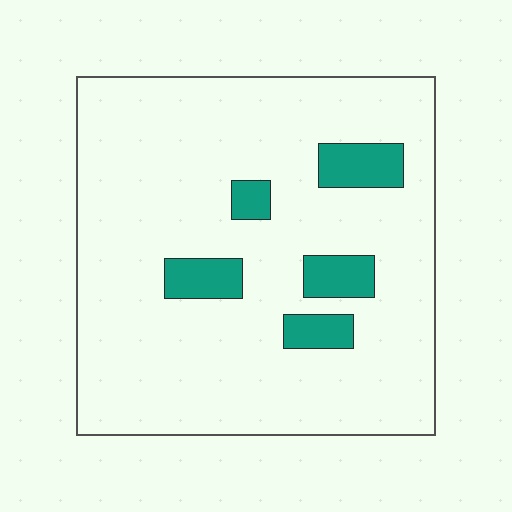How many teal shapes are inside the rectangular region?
5.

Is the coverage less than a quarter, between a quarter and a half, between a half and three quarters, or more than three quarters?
Less than a quarter.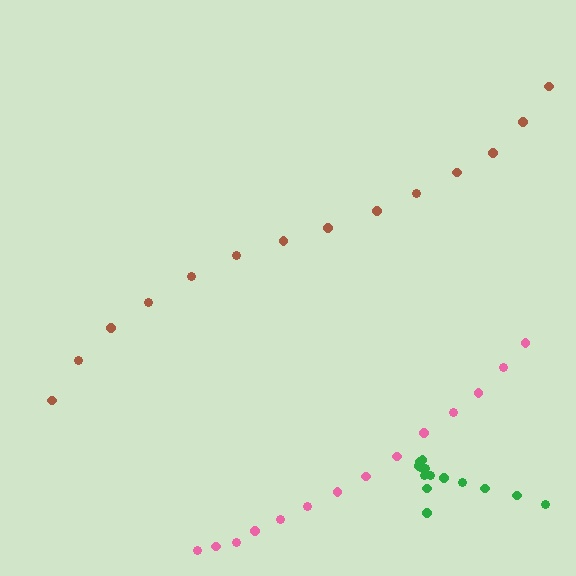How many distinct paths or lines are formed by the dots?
There are 3 distinct paths.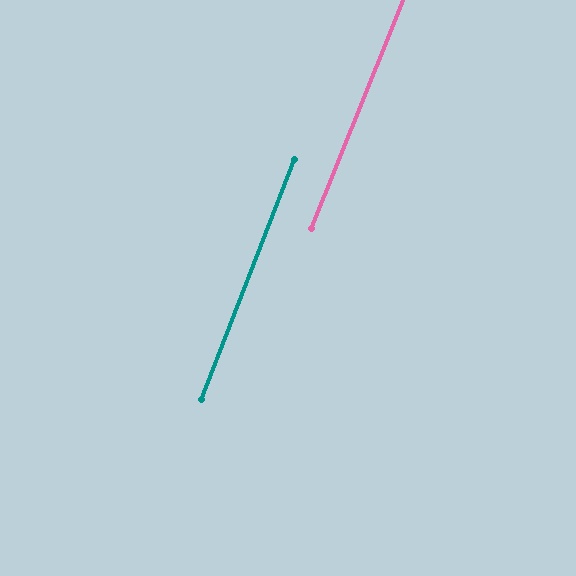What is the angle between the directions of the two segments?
Approximately 1 degree.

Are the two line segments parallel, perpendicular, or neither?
Parallel — their directions differ by only 0.8°.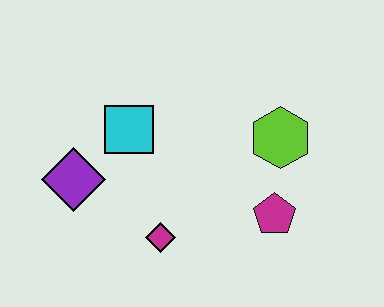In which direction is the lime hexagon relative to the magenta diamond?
The lime hexagon is to the right of the magenta diamond.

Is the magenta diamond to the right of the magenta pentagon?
No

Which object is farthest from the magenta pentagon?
The purple diamond is farthest from the magenta pentagon.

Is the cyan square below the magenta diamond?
No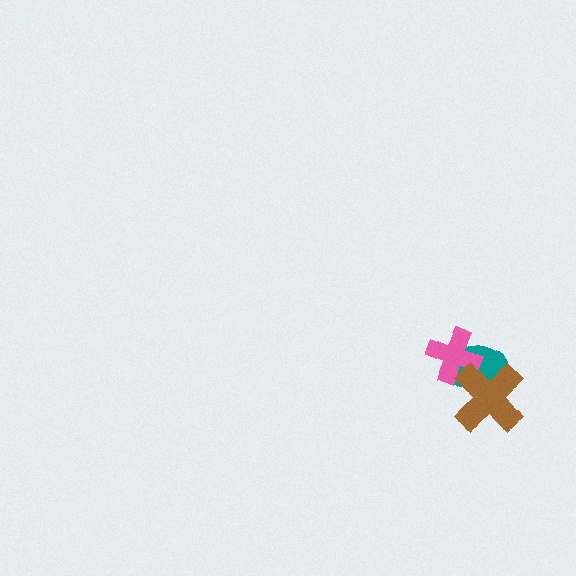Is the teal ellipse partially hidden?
Yes, it is partially covered by another shape.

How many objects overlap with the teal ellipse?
2 objects overlap with the teal ellipse.